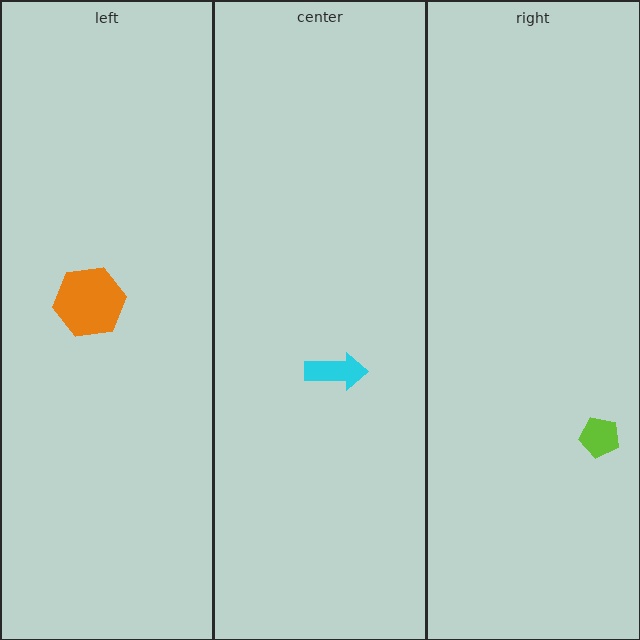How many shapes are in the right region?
1.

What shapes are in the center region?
The cyan arrow.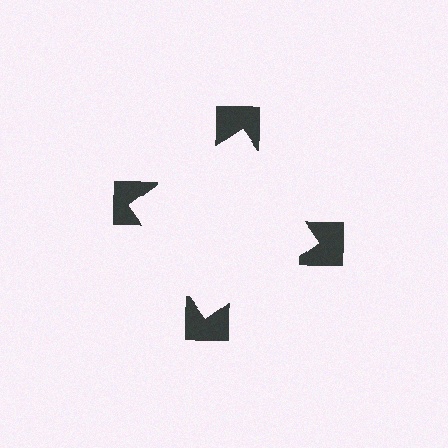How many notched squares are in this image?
There are 4 — one at each vertex of the illusory square.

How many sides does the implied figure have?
4 sides.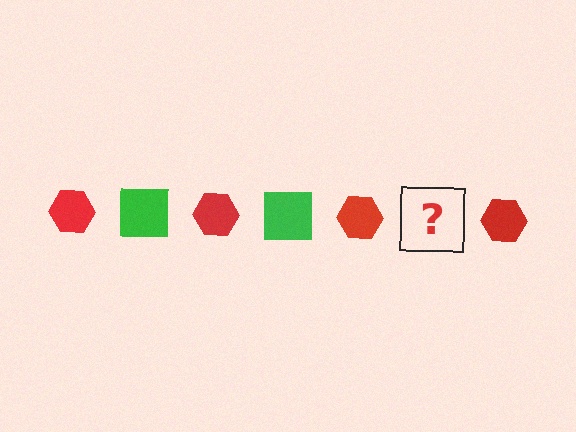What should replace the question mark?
The question mark should be replaced with a green square.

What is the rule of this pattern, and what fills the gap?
The rule is that the pattern alternates between red hexagon and green square. The gap should be filled with a green square.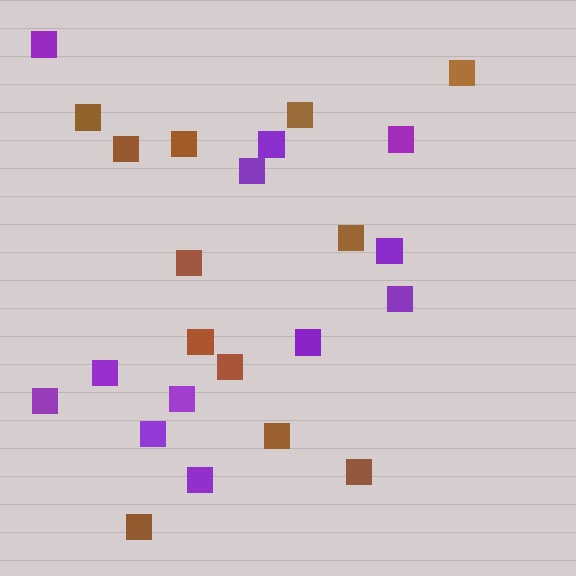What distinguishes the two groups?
There are 2 groups: one group of brown squares (12) and one group of purple squares (12).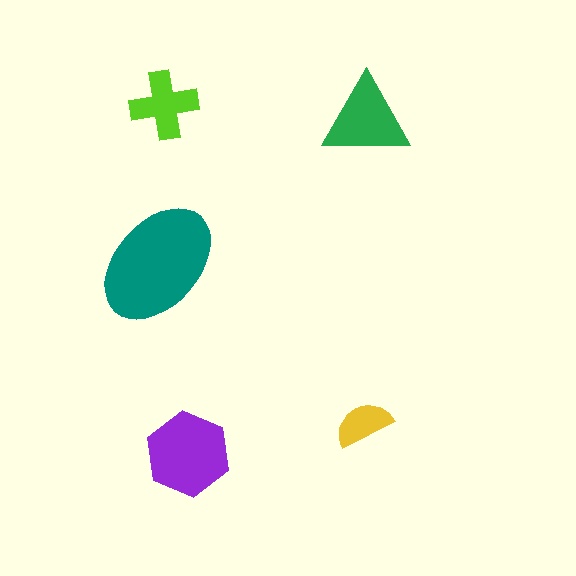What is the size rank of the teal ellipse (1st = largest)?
1st.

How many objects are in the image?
There are 5 objects in the image.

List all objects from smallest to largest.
The yellow semicircle, the lime cross, the green triangle, the purple hexagon, the teal ellipse.